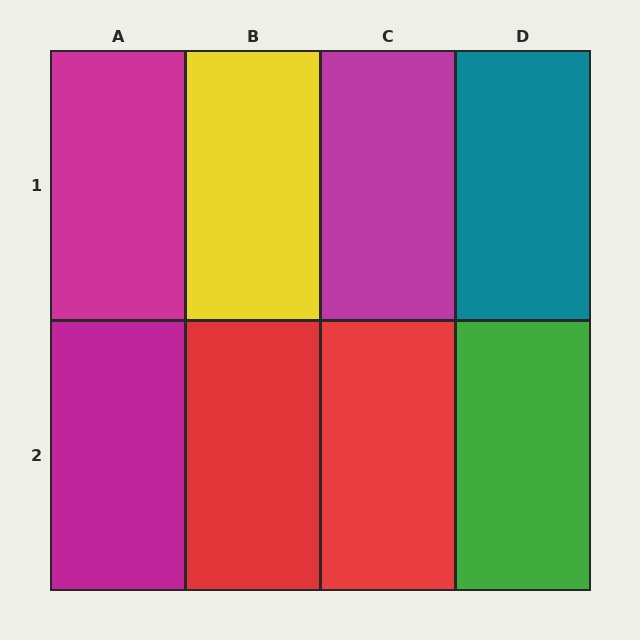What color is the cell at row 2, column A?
Magenta.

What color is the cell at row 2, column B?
Red.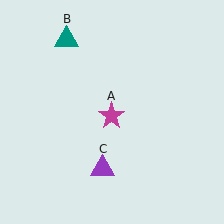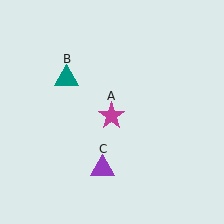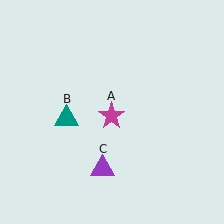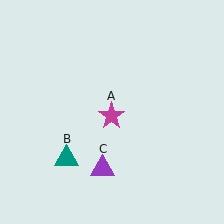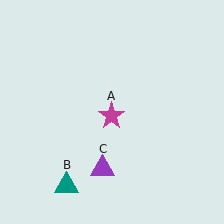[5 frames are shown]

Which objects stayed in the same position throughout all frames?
Magenta star (object A) and purple triangle (object C) remained stationary.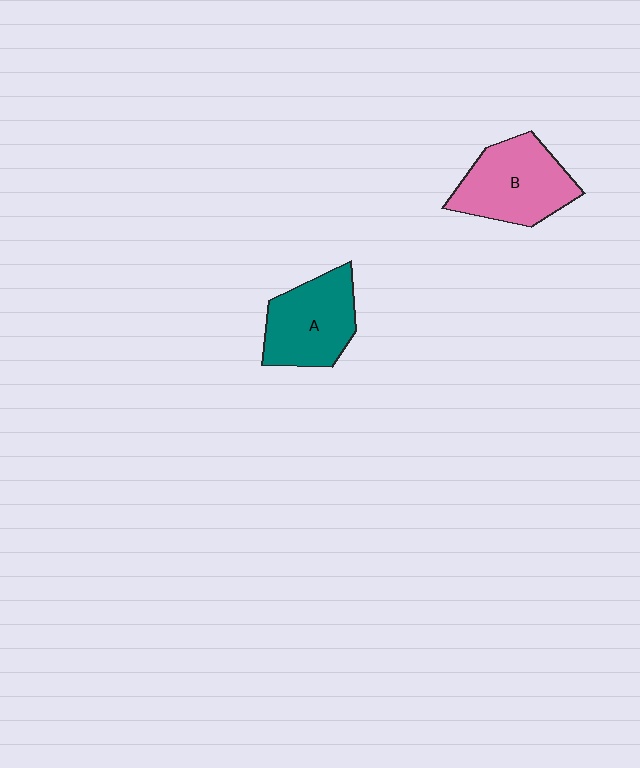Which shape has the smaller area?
Shape A (teal).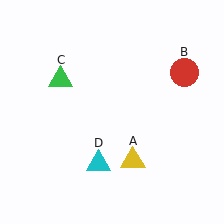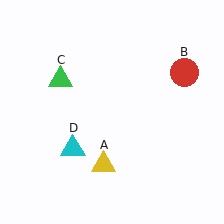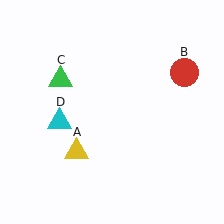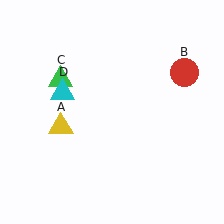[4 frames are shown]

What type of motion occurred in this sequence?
The yellow triangle (object A), cyan triangle (object D) rotated clockwise around the center of the scene.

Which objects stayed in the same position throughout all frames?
Red circle (object B) and green triangle (object C) remained stationary.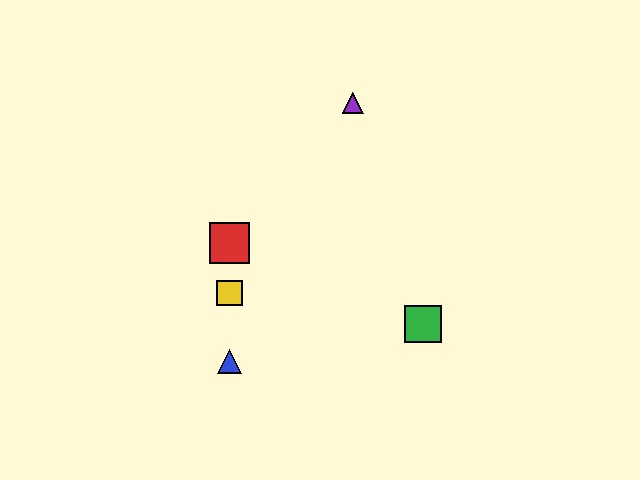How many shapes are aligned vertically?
3 shapes (the red square, the blue triangle, the yellow square) are aligned vertically.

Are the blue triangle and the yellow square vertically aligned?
Yes, both are at x≈229.